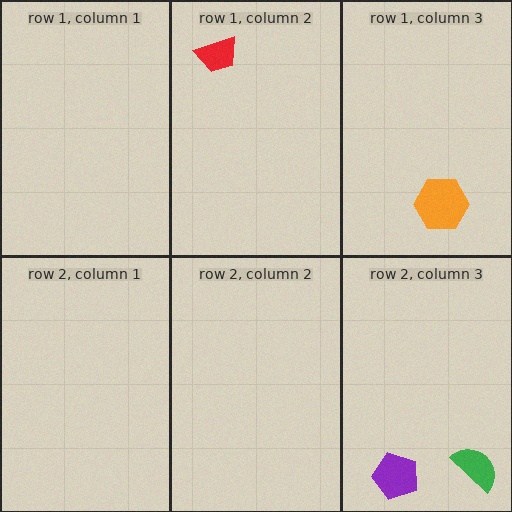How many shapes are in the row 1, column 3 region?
1.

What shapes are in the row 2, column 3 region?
The purple pentagon, the green semicircle.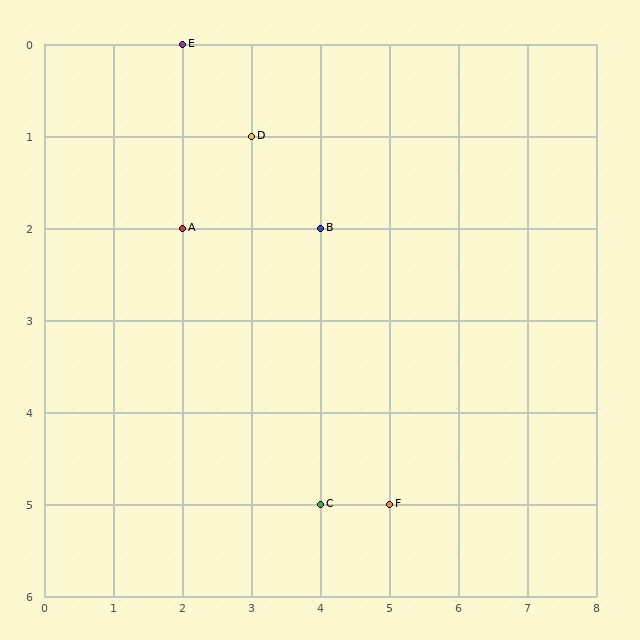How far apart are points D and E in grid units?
Points D and E are 1 column and 1 row apart (about 1.4 grid units diagonally).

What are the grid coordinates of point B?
Point B is at grid coordinates (4, 2).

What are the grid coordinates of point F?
Point F is at grid coordinates (5, 5).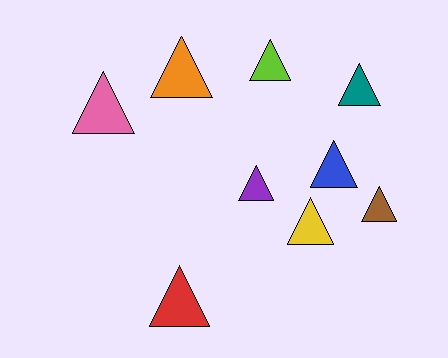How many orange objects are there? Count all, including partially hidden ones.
There is 1 orange object.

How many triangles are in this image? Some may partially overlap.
There are 9 triangles.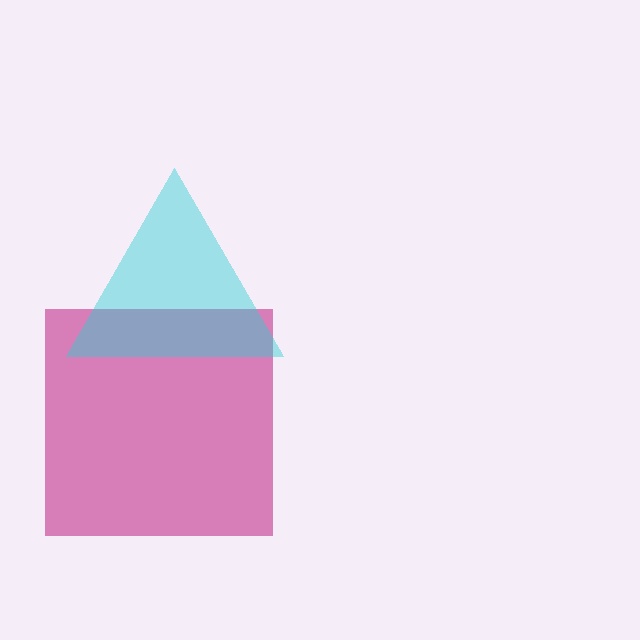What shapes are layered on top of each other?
The layered shapes are: a magenta square, a cyan triangle.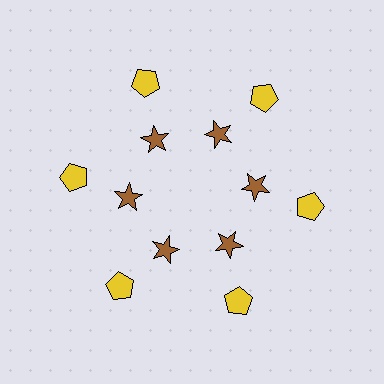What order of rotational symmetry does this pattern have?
This pattern has 6-fold rotational symmetry.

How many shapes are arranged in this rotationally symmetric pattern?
There are 12 shapes, arranged in 6 groups of 2.